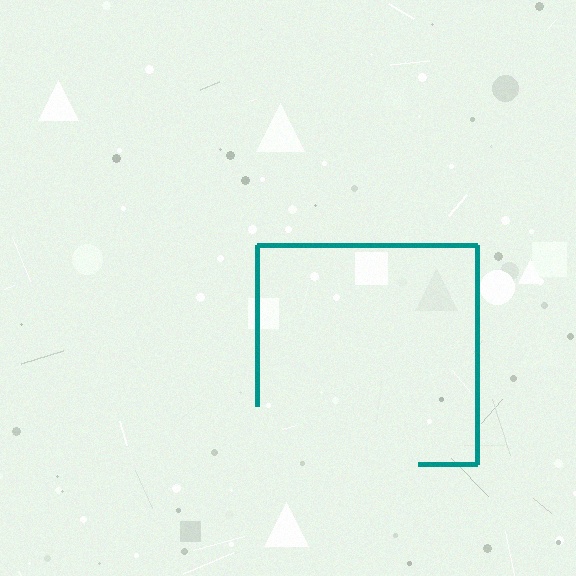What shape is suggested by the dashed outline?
The dashed outline suggests a square.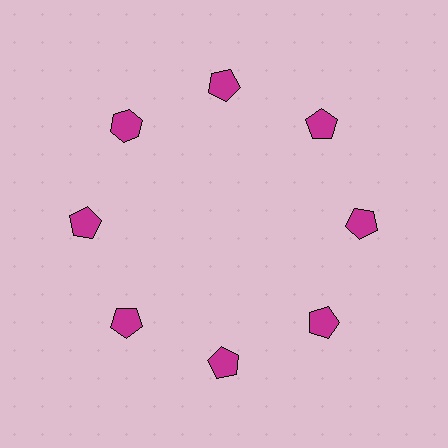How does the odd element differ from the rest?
It has a different shape: hexagon instead of pentagon.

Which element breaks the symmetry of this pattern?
The magenta hexagon at roughly the 10 o'clock position breaks the symmetry. All other shapes are magenta pentagons.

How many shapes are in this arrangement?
There are 8 shapes arranged in a ring pattern.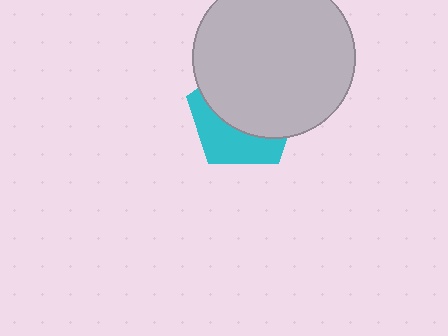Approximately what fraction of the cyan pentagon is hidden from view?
Roughly 62% of the cyan pentagon is hidden behind the light gray circle.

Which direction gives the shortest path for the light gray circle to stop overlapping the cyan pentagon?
Moving up gives the shortest separation.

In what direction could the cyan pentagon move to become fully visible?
The cyan pentagon could move down. That would shift it out from behind the light gray circle entirely.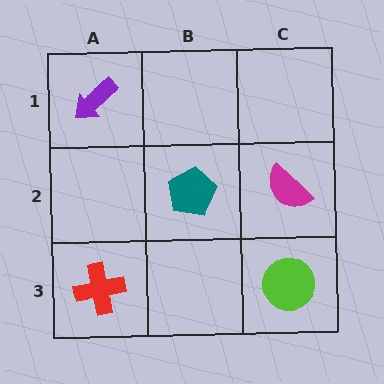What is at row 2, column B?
A teal pentagon.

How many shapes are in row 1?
1 shape.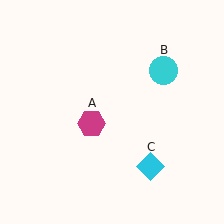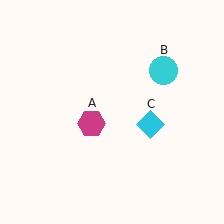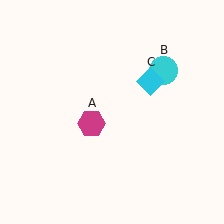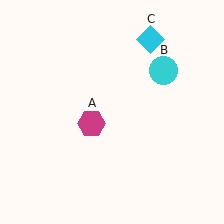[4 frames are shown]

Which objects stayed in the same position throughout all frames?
Magenta hexagon (object A) and cyan circle (object B) remained stationary.